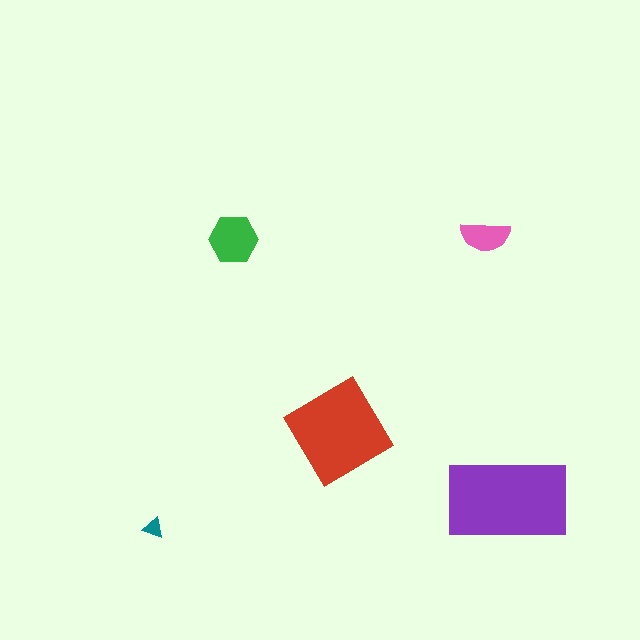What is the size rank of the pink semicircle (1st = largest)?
4th.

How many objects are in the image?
There are 5 objects in the image.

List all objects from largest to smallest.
The purple rectangle, the red diamond, the green hexagon, the pink semicircle, the teal triangle.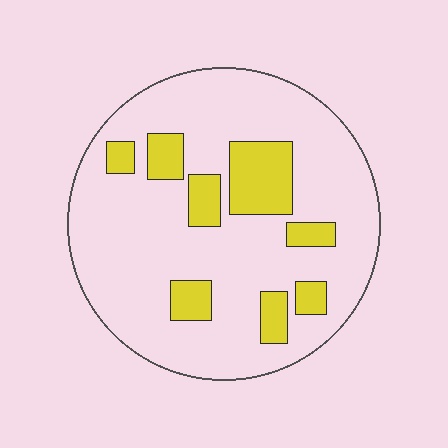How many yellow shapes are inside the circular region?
8.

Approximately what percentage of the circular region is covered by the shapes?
Approximately 20%.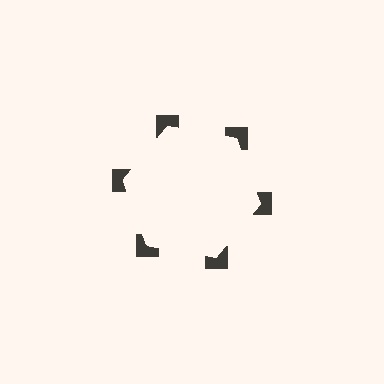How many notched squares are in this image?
There are 6 — one at each vertex of the illusory hexagon.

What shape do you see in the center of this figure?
An illusory hexagon — its edges are inferred from the aligned wedge cuts in the notched squares, not physically drawn.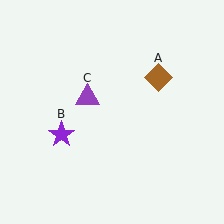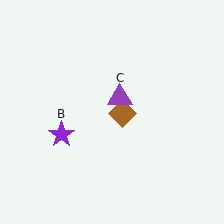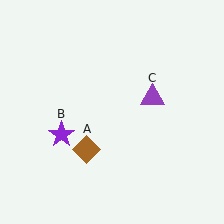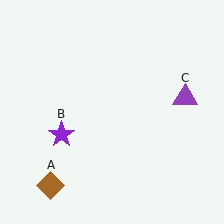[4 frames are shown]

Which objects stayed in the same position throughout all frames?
Purple star (object B) remained stationary.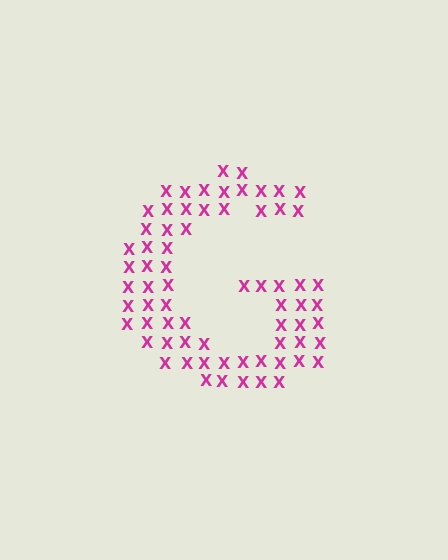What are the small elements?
The small elements are letter X's.